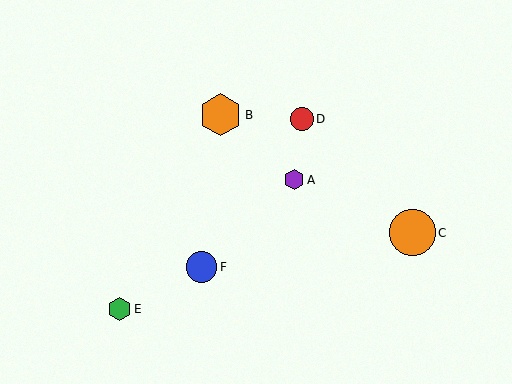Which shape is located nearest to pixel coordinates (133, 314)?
The green hexagon (labeled E) at (120, 309) is nearest to that location.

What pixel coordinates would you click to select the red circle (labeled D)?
Click at (302, 119) to select the red circle D.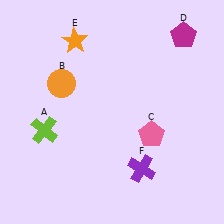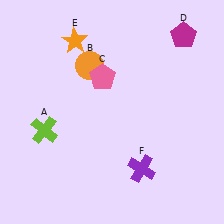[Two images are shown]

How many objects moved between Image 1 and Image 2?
2 objects moved between the two images.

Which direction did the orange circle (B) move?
The orange circle (B) moved right.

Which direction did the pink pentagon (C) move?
The pink pentagon (C) moved up.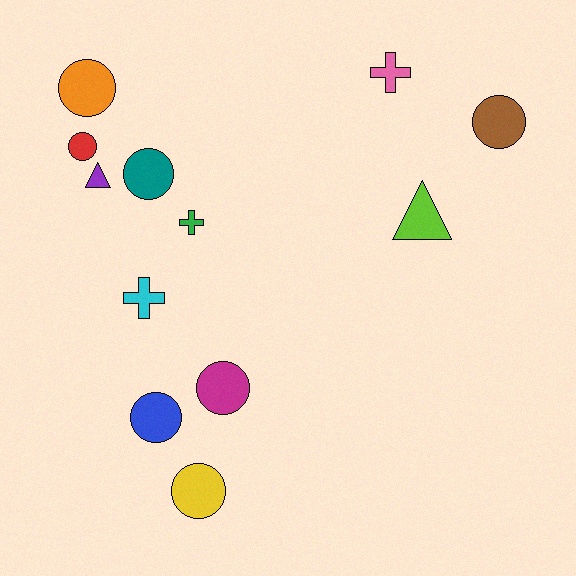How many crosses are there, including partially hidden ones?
There are 3 crosses.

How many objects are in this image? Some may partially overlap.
There are 12 objects.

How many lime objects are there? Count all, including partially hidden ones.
There is 1 lime object.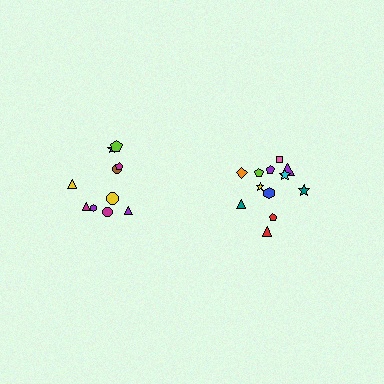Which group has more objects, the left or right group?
The right group.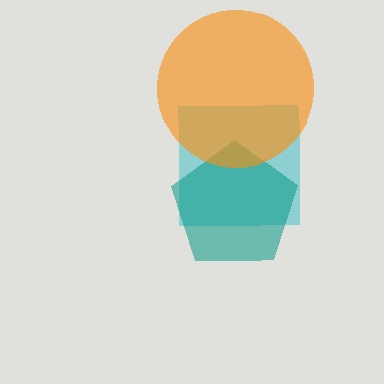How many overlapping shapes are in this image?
There are 3 overlapping shapes in the image.